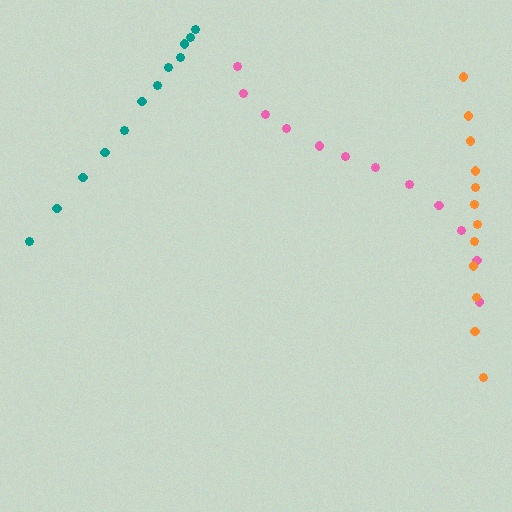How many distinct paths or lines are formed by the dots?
There are 3 distinct paths.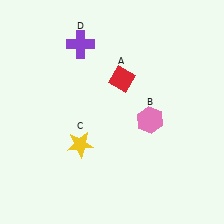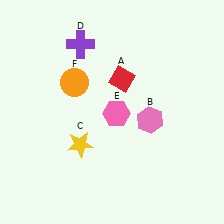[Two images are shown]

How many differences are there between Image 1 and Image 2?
There are 2 differences between the two images.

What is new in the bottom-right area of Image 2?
A pink hexagon (E) was added in the bottom-right area of Image 2.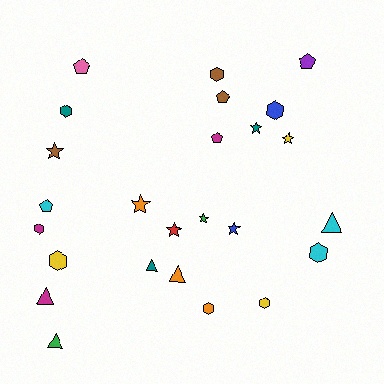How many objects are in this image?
There are 25 objects.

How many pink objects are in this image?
There is 1 pink object.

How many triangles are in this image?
There are 5 triangles.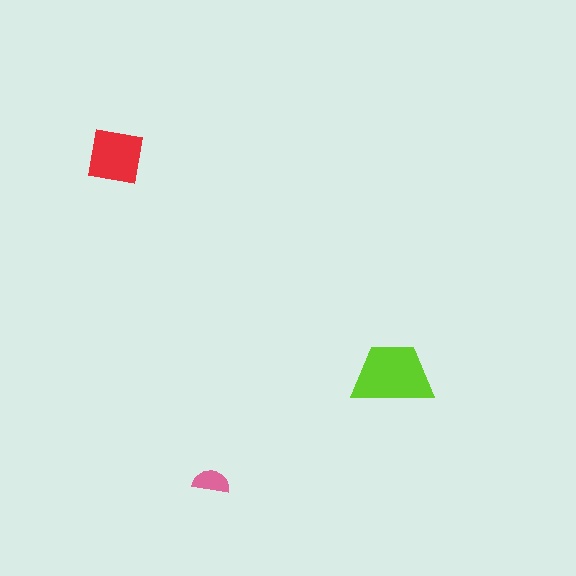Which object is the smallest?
The pink semicircle.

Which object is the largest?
The lime trapezoid.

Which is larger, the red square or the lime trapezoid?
The lime trapezoid.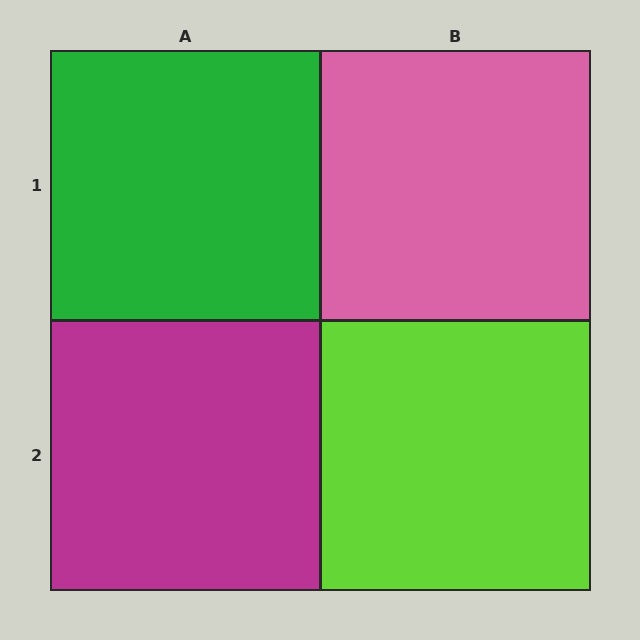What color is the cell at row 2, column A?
Magenta.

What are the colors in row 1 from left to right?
Green, pink.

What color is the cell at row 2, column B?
Lime.